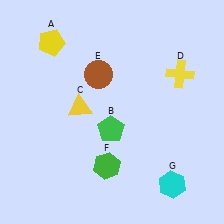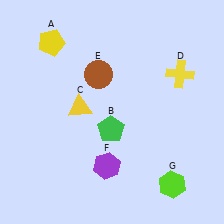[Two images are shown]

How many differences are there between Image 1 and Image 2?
There are 2 differences between the two images.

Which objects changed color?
F changed from green to purple. G changed from cyan to lime.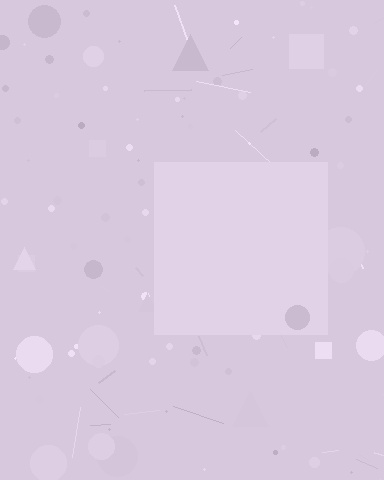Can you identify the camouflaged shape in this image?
The camouflaged shape is a square.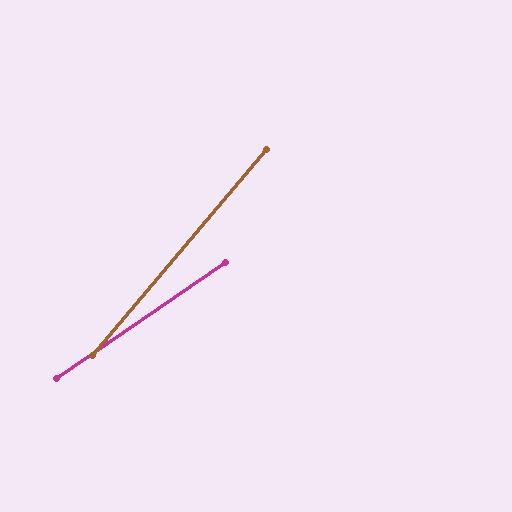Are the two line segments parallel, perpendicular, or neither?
Neither parallel nor perpendicular — they differ by about 15°.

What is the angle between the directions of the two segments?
Approximately 15 degrees.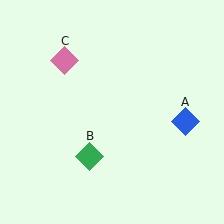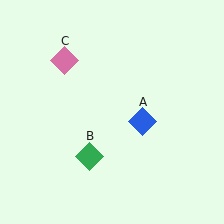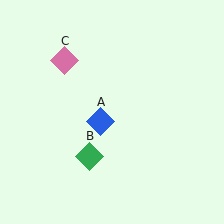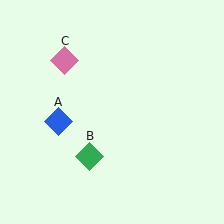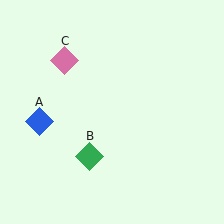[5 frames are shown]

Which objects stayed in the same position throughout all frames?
Green diamond (object B) and pink diamond (object C) remained stationary.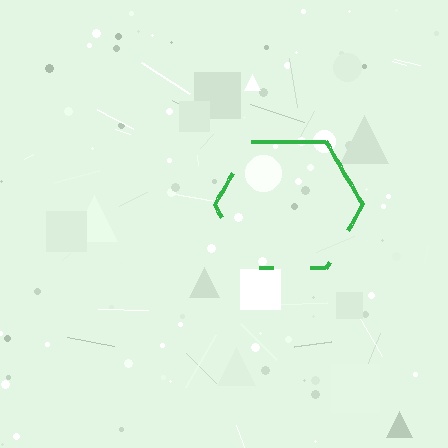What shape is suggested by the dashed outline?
The dashed outline suggests a hexagon.